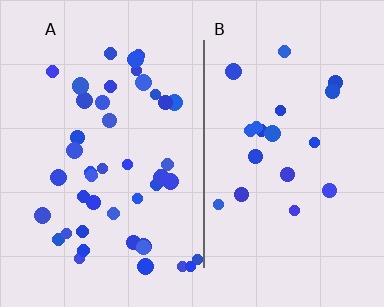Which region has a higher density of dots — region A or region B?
A (the left).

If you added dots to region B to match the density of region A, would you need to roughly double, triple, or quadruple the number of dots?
Approximately double.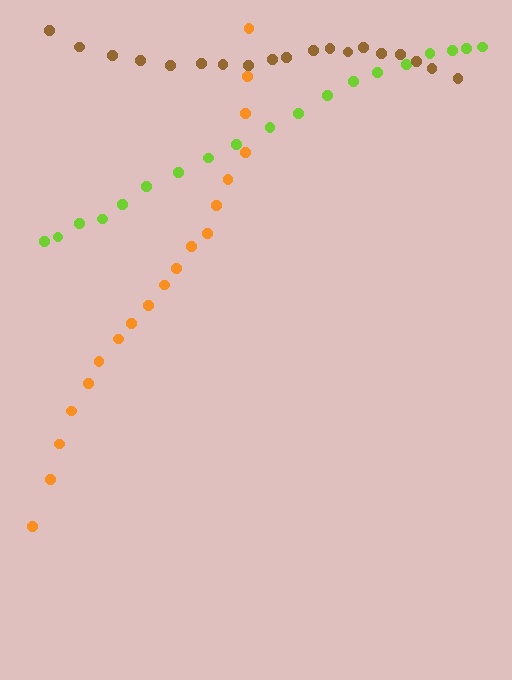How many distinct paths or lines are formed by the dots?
There are 3 distinct paths.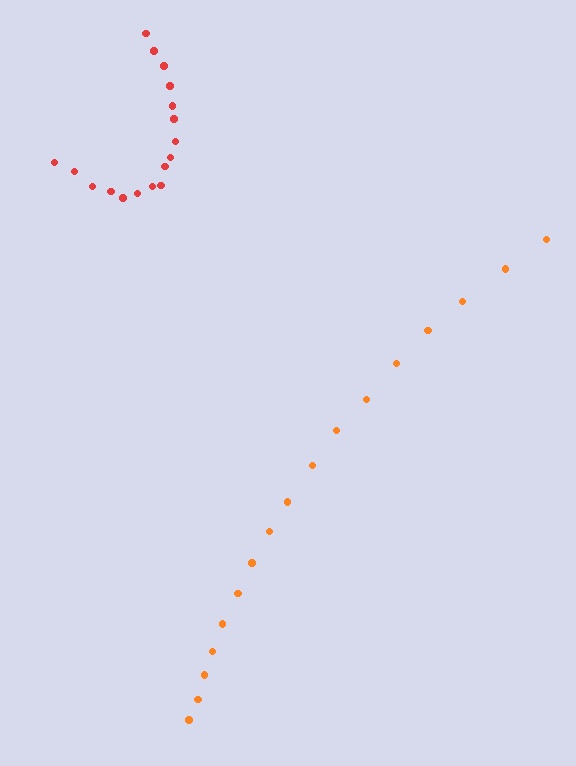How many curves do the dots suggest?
There are 2 distinct paths.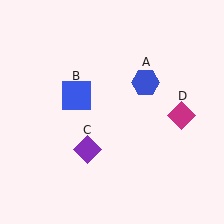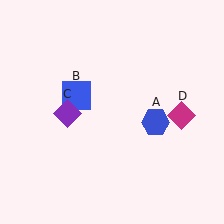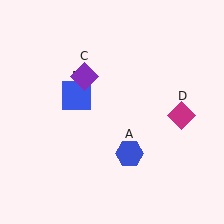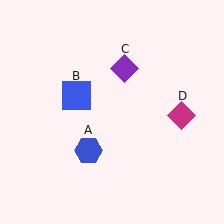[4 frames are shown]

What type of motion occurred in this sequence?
The blue hexagon (object A), purple diamond (object C) rotated clockwise around the center of the scene.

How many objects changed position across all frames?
2 objects changed position: blue hexagon (object A), purple diamond (object C).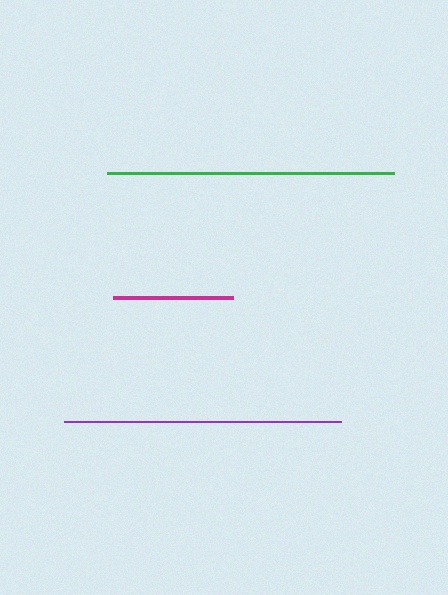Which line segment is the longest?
The green line is the longest at approximately 287 pixels.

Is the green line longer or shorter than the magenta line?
The green line is longer than the magenta line.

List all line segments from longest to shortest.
From longest to shortest: green, purple, magenta.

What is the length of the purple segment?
The purple segment is approximately 276 pixels long.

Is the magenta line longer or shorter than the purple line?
The purple line is longer than the magenta line.